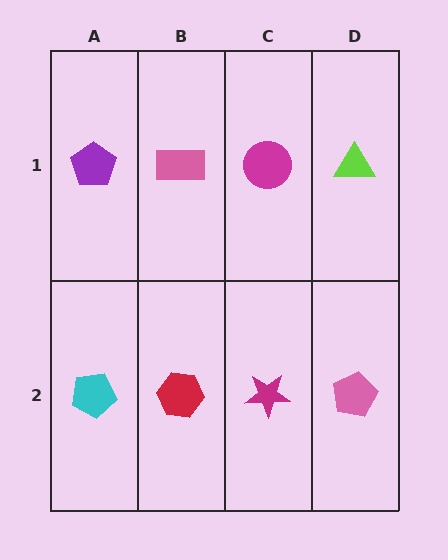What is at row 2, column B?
A red hexagon.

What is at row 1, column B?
A pink rectangle.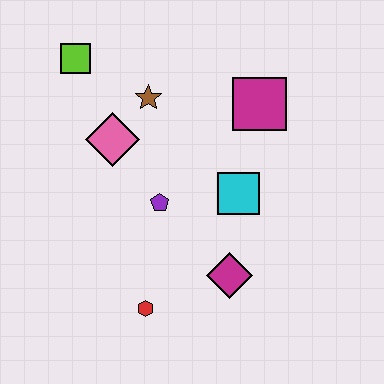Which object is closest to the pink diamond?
The brown star is closest to the pink diamond.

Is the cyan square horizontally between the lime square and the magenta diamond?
No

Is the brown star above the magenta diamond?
Yes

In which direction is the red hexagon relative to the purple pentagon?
The red hexagon is below the purple pentagon.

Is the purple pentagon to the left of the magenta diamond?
Yes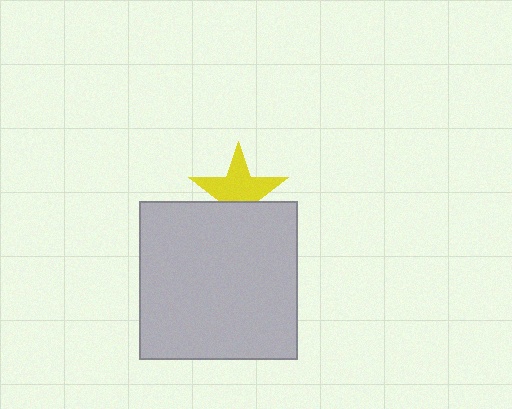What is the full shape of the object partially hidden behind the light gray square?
The partially hidden object is a yellow star.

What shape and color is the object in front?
The object in front is a light gray square.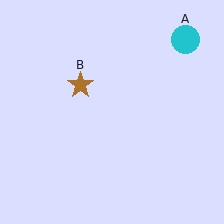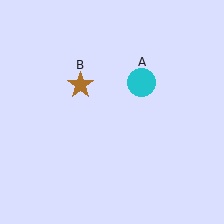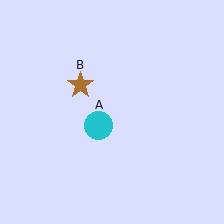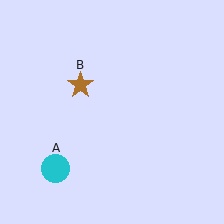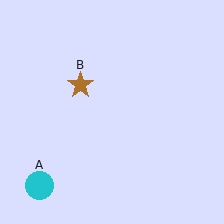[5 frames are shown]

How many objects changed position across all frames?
1 object changed position: cyan circle (object A).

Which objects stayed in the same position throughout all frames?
Brown star (object B) remained stationary.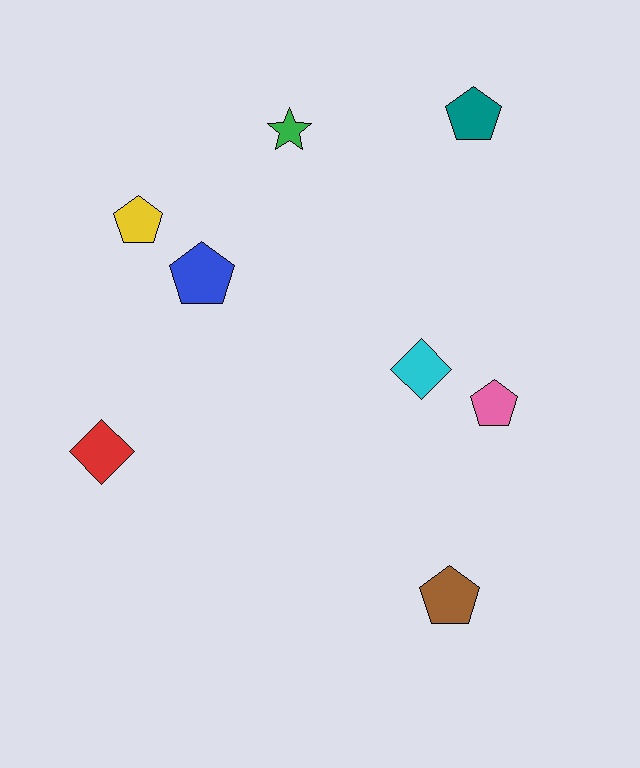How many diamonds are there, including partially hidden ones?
There are 2 diamonds.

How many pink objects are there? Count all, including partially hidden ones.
There is 1 pink object.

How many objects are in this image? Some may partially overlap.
There are 8 objects.